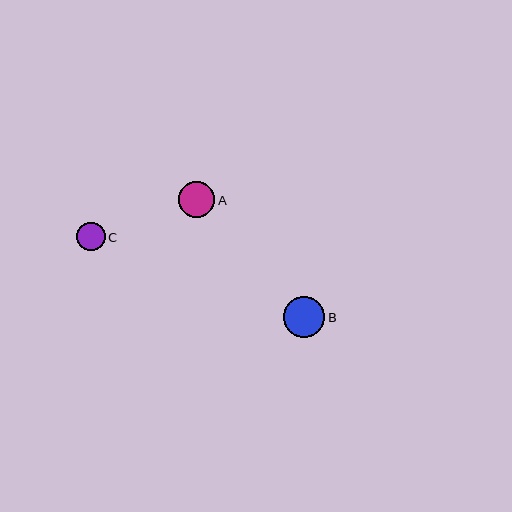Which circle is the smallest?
Circle C is the smallest with a size of approximately 29 pixels.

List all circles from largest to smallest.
From largest to smallest: B, A, C.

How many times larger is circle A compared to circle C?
Circle A is approximately 1.3 times the size of circle C.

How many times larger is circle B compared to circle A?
Circle B is approximately 1.1 times the size of circle A.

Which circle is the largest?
Circle B is the largest with a size of approximately 41 pixels.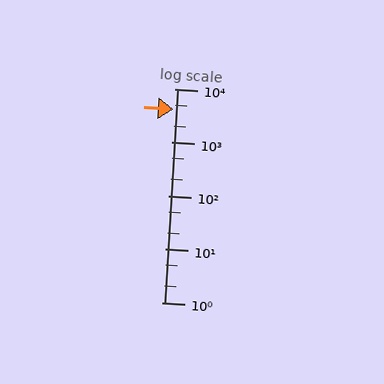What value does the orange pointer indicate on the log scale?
The pointer indicates approximately 4200.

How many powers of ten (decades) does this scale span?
The scale spans 4 decades, from 1 to 10000.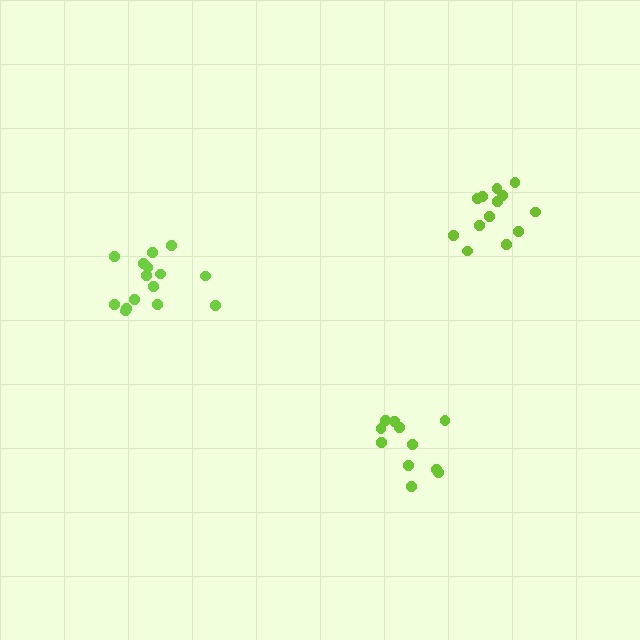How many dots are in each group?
Group 1: 11 dots, Group 2: 15 dots, Group 3: 13 dots (39 total).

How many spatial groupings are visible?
There are 3 spatial groupings.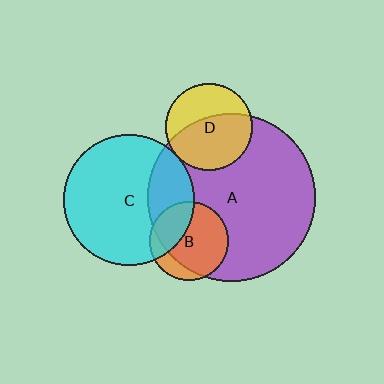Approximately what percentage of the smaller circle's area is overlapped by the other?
Approximately 60%.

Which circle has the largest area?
Circle A (purple).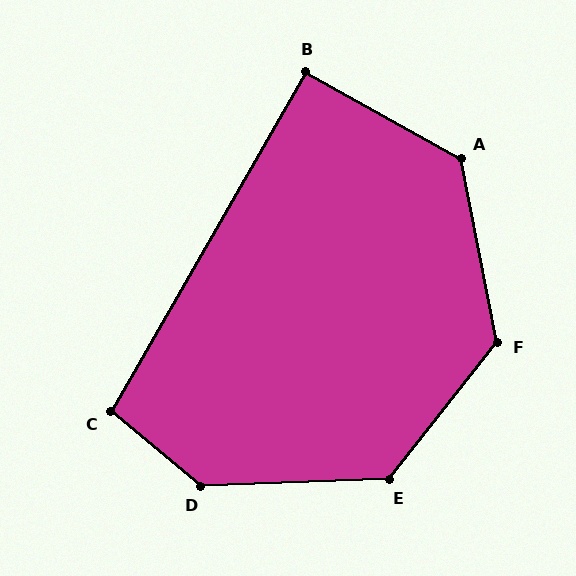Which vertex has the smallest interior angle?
B, at approximately 91 degrees.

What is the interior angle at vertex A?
Approximately 130 degrees (obtuse).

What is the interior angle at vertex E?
Approximately 130 degrees (obtuse).